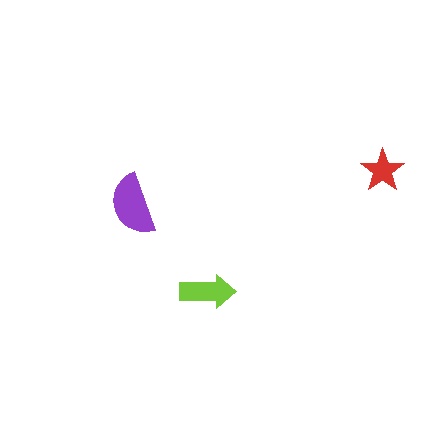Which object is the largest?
The purple semicircle.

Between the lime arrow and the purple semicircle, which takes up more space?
The purple semicircle.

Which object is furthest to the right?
The red star is rightmost.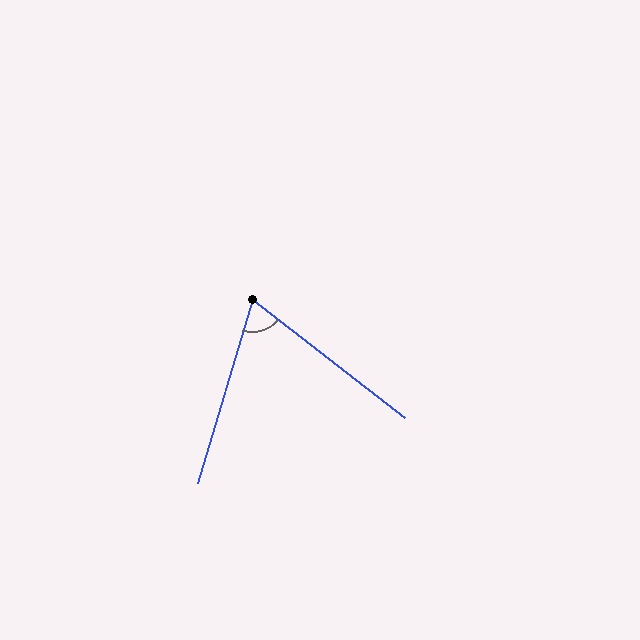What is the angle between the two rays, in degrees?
Approximately 69 degrees.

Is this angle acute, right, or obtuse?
It is acute.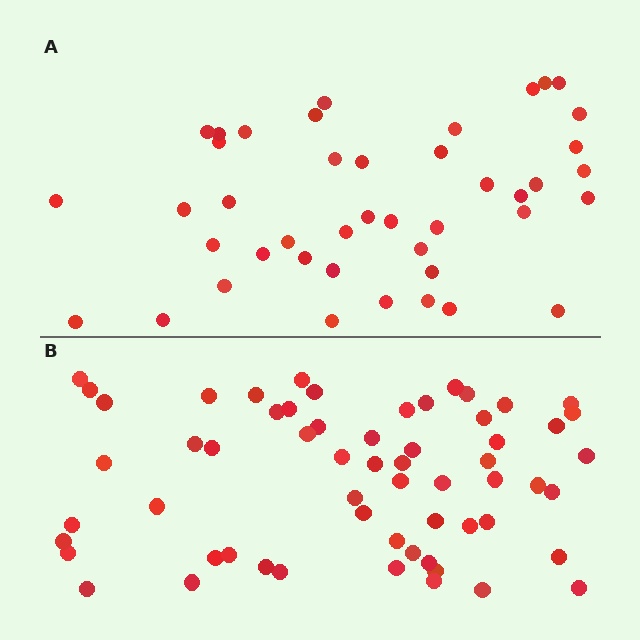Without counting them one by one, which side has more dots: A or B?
Region B (the bottom region) has more dots.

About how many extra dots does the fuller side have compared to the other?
Region B has approximately 15 more dots than region A.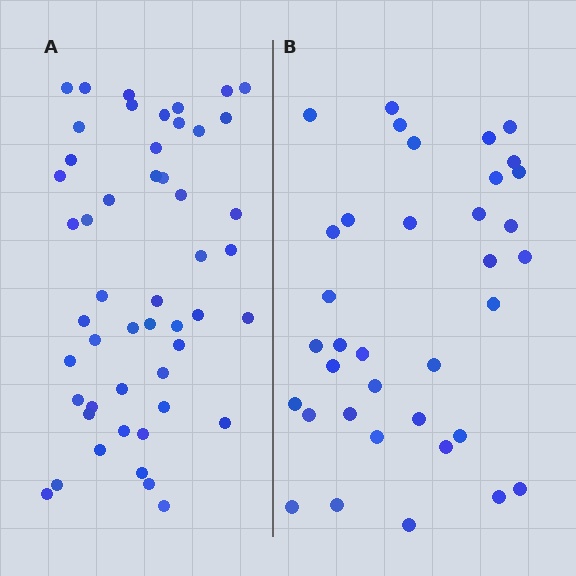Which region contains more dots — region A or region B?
Region A (the left region) has more dots.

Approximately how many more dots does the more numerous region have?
Region A has approximately 15 more dots than region B.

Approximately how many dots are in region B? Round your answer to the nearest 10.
About 40 dots. (The exact count is 36, which rounds to 40.)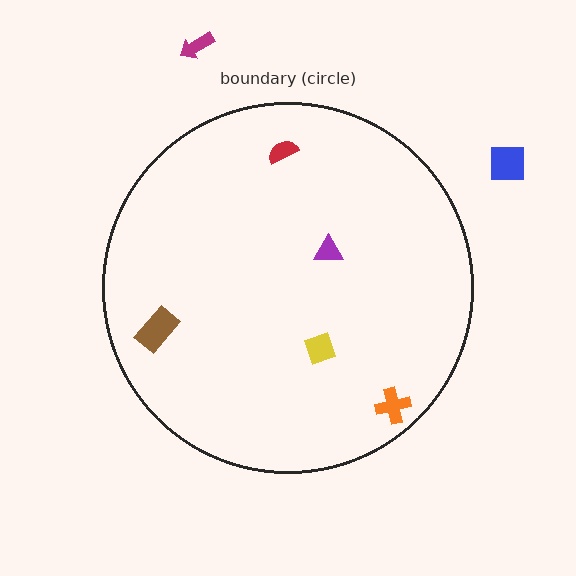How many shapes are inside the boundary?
5 inside, 2 outside.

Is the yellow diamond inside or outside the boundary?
Inside.